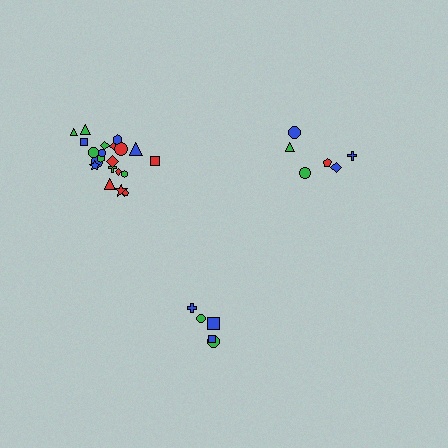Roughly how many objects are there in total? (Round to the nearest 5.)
Roughly 35 objects in total.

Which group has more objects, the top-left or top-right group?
The top-left group.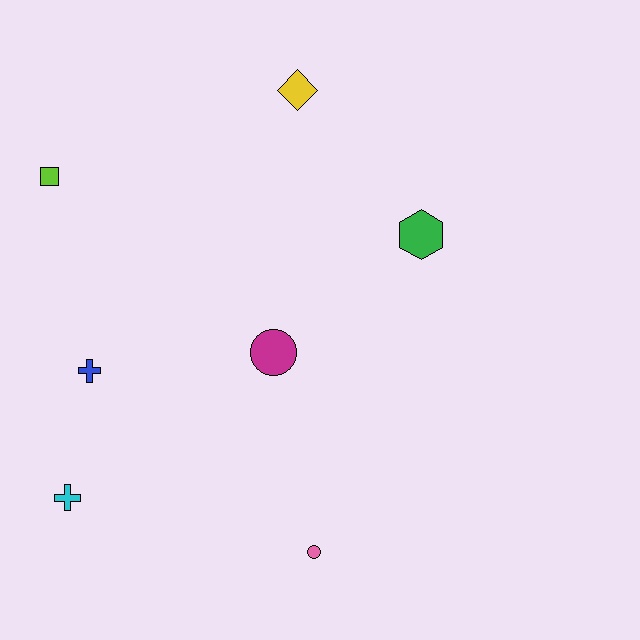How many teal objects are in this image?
There are no teal objects.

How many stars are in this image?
There are no stars.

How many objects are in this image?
There are 7 objects.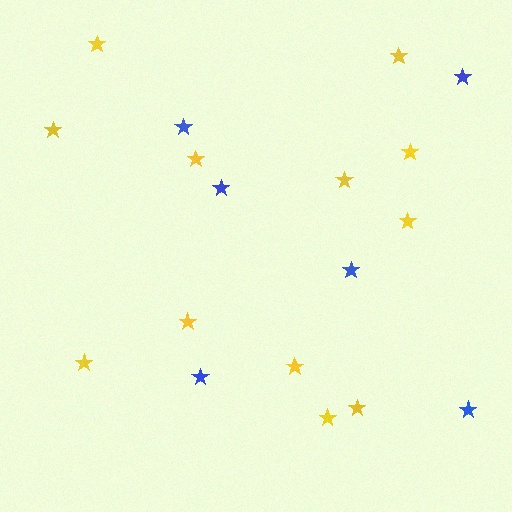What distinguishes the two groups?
There are 2 groups: one group of yellow stars (12) and one group of blue stars (6).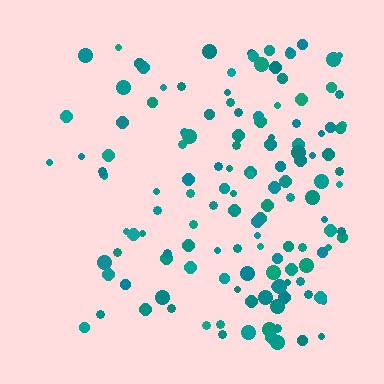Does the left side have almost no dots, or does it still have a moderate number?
Still a moderate number, just noticeably fewer than the right.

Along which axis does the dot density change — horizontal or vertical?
Horizontal.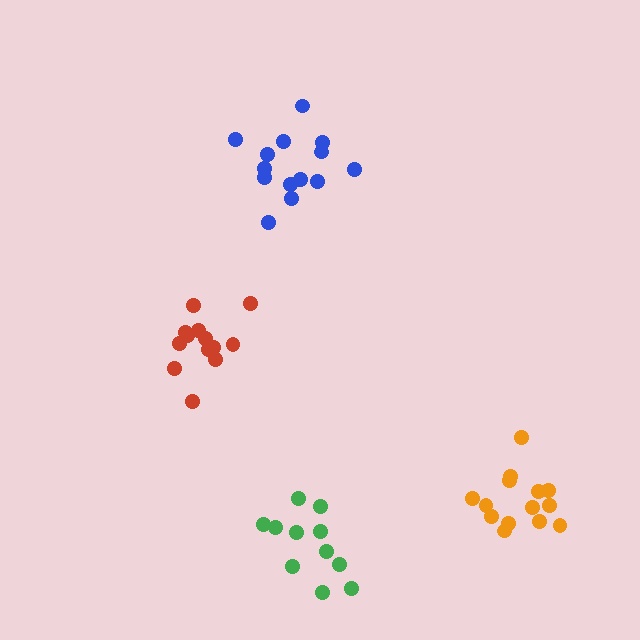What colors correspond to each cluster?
The clusters are colored: red, blue, green, orange.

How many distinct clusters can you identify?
There are 4 distinct clusters.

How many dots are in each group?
Group 1: 13 dots, Group 2: 14 dots, Group 3: 11 dots, Group 4: 14 dots (52 total).